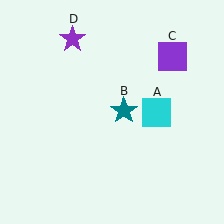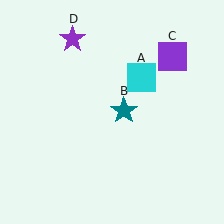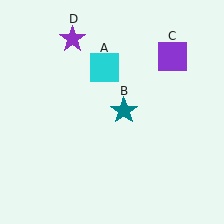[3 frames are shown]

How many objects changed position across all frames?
1 object changed position: cyan square (object A).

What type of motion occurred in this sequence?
The cyan square (object A) rotated counterclockwise around the center of the scene.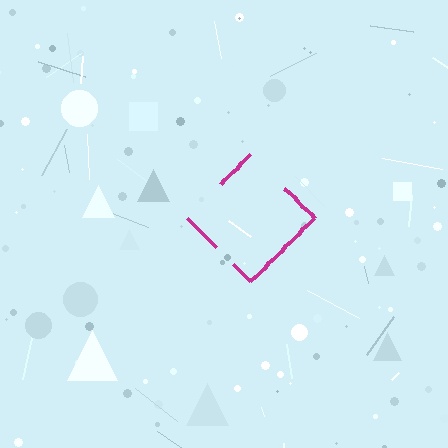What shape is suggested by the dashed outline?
The dashed outline suggests a diamond.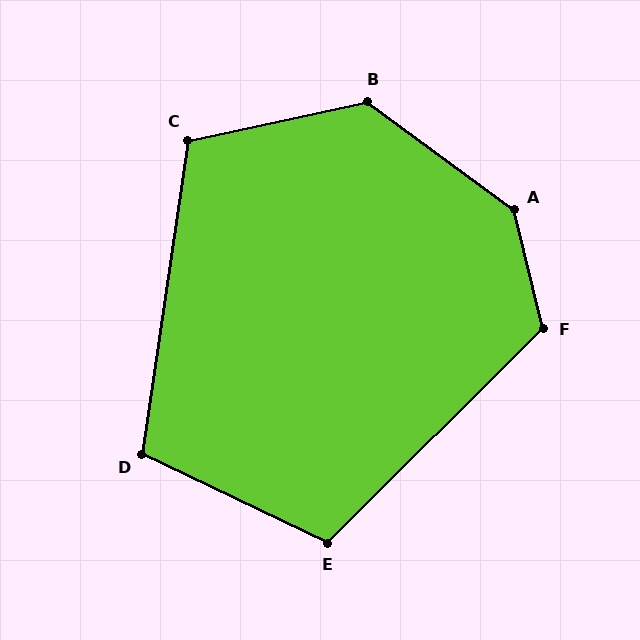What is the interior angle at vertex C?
Approximately 110 degrees (obtuse).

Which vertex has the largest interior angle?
A, at approximately 140 degrees.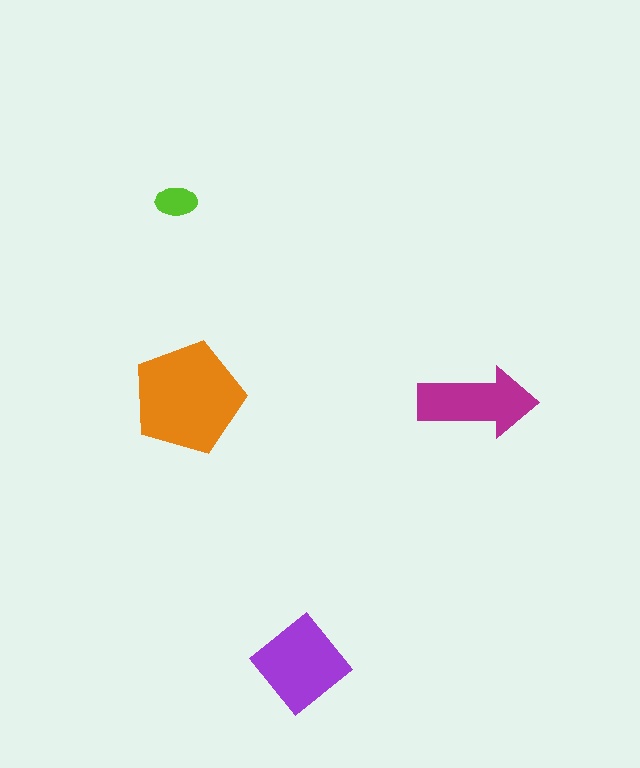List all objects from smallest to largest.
The lime ellipse, the magenta arrow, the purple diamond, the orange pentagon.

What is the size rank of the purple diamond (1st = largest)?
2nd.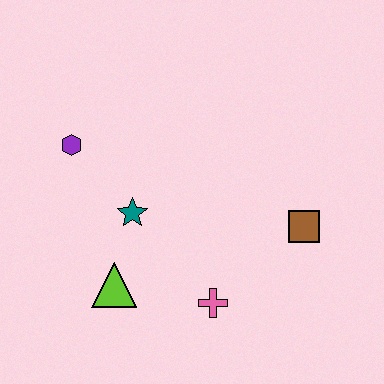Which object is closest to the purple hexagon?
The teal star is closest to the purple hexagon.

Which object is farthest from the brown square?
The purple hexagon is farthest from the brown square.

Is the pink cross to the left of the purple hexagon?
No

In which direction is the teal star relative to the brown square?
The teal star is to the left of the brown square.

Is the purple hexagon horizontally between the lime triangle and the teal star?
No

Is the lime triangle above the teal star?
No